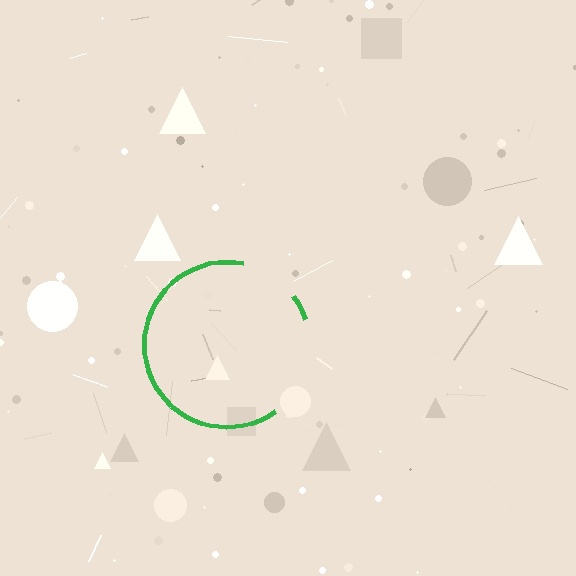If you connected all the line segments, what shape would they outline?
They would outline a circle.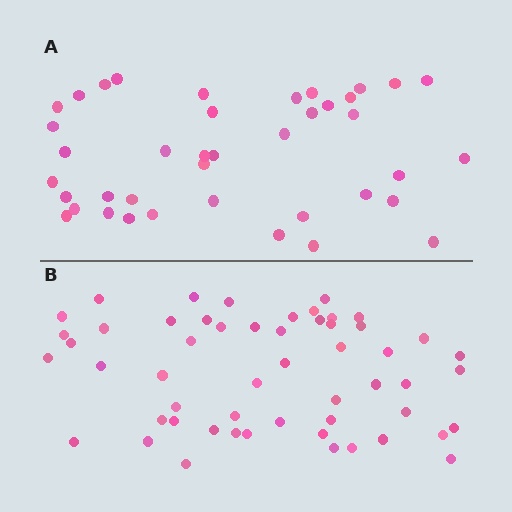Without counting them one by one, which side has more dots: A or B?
Region B (the bottom region) has more dots.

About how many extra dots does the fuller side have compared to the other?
Region B has approximately 15 more dots than region A.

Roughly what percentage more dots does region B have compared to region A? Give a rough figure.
About 35% more.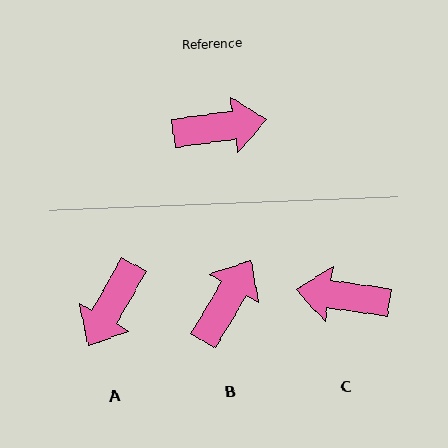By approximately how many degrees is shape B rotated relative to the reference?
Approximately 52 degrees counter-clockwise.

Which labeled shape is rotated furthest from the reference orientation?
C, about 164 degrees away.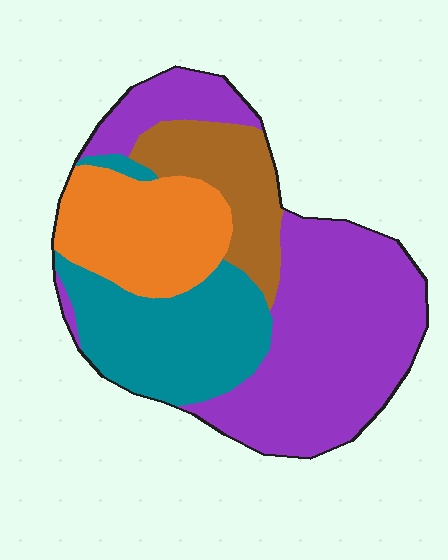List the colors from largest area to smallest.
From largest to smallest: purple, teal, orange, brown.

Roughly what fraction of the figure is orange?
Orange takes up about one fifth (1/5) of the figure.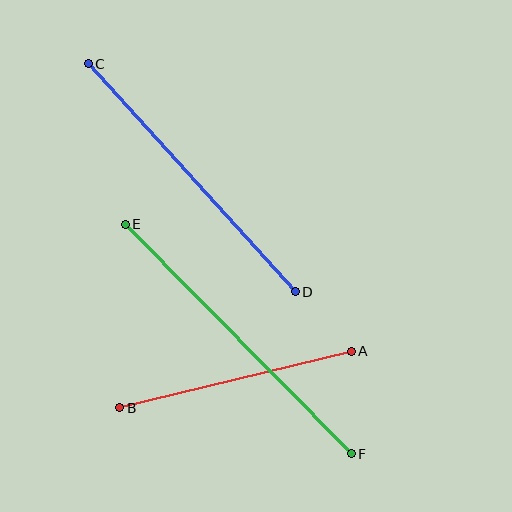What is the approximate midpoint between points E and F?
The midpoint is at approximately (238, 339) pixels.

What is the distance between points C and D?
The distance is approximately 308 pixels.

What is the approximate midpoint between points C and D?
The midpoint is at approximately (192, 178) pixels.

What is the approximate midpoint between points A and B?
The midpoint is at approximately (235, 379) pixels.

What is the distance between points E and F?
The distance is approximately 322 pixels.